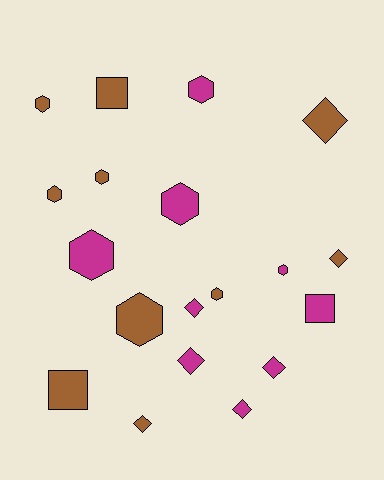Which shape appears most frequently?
Hexagon, with 9 objects.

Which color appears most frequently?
Brown, with 10 objects.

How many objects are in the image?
There are 19 objects.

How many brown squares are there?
There are 2 brown squares.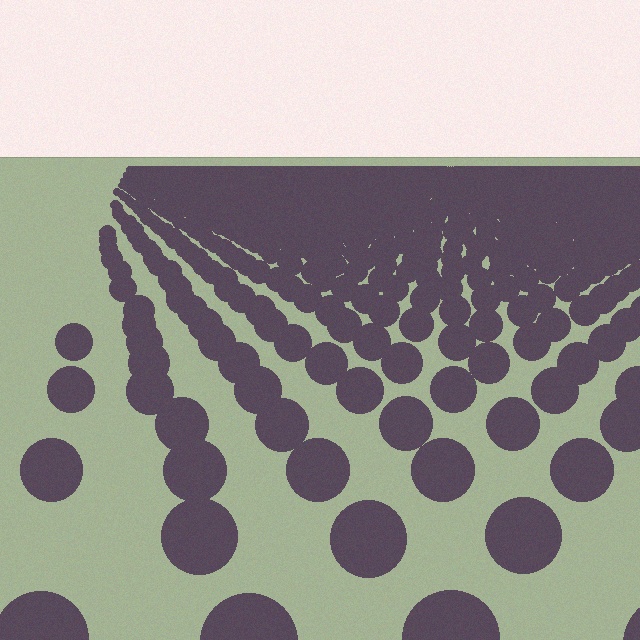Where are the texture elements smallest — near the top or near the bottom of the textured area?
Near the top.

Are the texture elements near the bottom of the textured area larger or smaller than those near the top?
Larger. Near the bottom, elements are closer to the viewer and appear at a bigger on-screen size.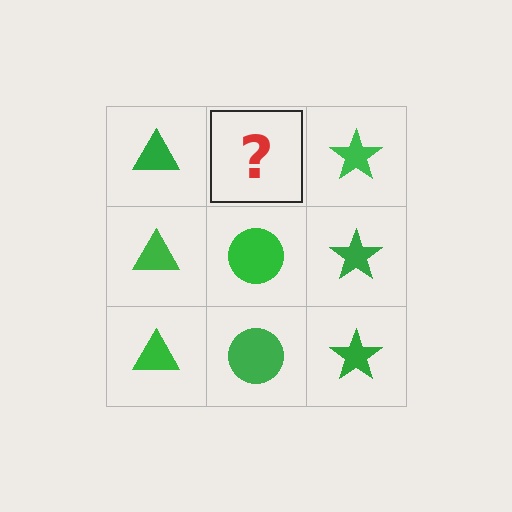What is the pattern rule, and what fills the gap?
The rule is that each column has a consistent shape. The gap should be filled with a green circle.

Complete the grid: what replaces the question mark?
The question mark should be replaced with a green circle.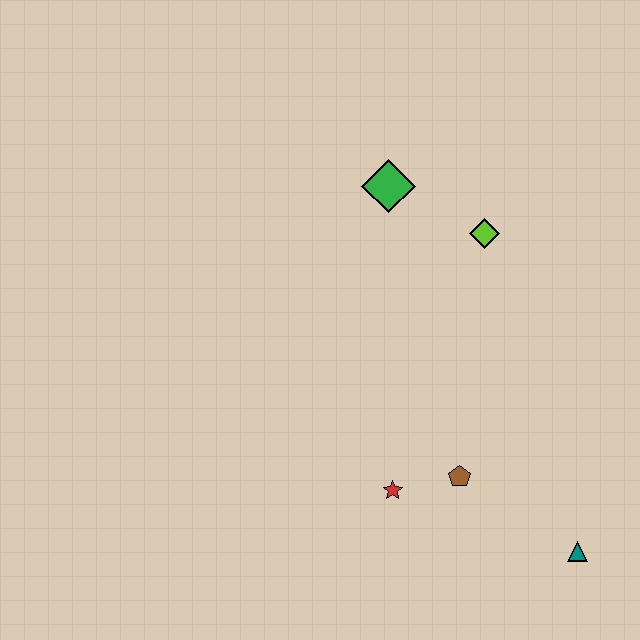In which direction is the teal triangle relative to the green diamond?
The teal triangle is below the green diamond.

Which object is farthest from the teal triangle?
The green diamond is farthest from the teal triangle.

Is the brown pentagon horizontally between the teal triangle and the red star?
Yes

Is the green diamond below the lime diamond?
No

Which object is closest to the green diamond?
The lime diamond is closest to the green diamond.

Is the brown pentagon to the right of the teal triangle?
No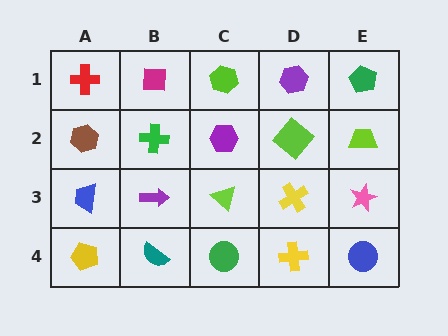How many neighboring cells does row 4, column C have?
3.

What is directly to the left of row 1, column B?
A red cross.